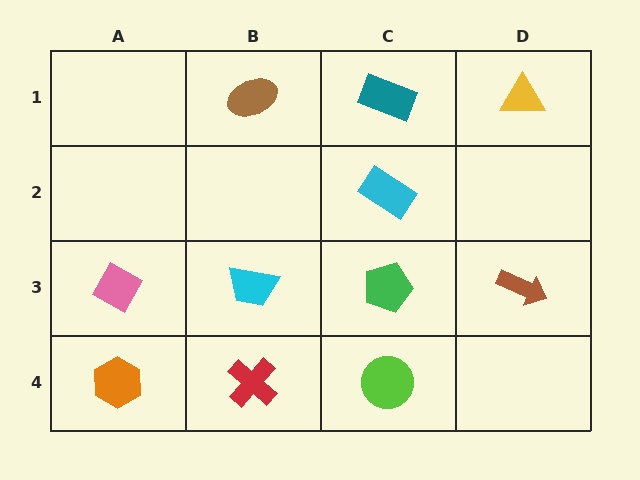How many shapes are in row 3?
4 shapes.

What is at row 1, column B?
A brown ellipse.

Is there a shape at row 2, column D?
No, that cell is empty.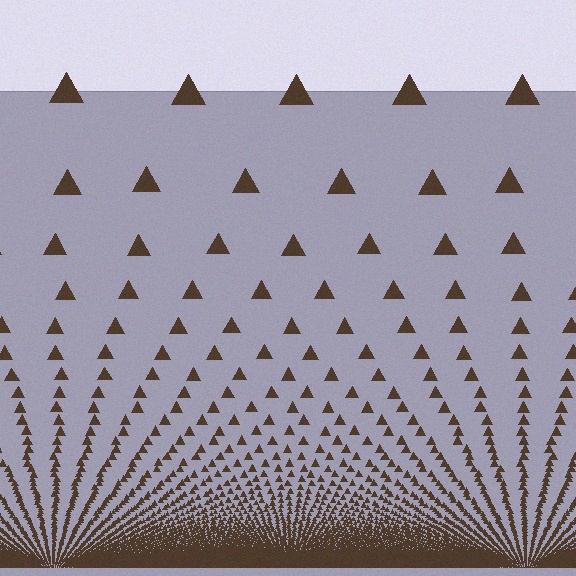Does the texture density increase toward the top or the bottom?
Density increases toward the bottom.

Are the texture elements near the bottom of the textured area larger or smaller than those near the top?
Smaller. The gradient is inverted — elements near the bottom are smaller and denser.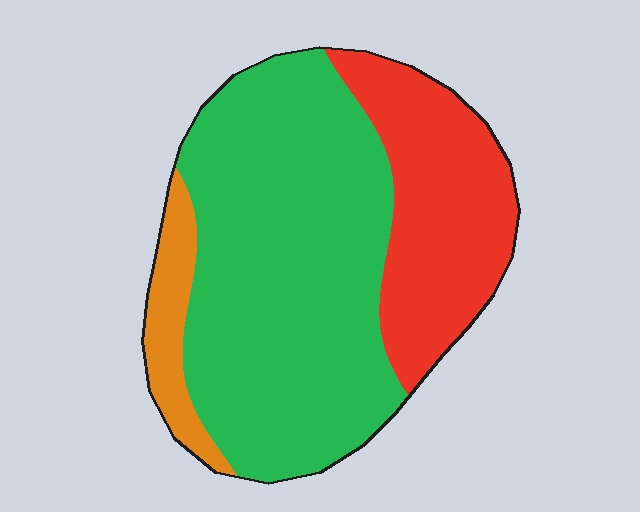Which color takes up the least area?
Orange, at roughly 10%.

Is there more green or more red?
Green.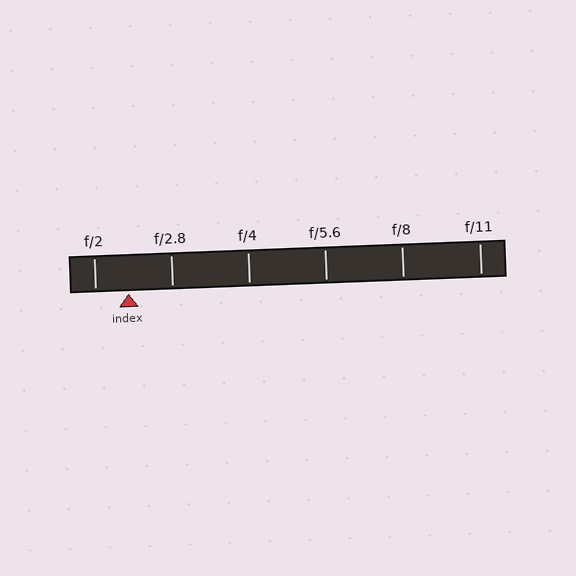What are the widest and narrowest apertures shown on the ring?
The widest aperture shown is f/2 and the narrowest is f/11.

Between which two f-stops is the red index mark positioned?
The index mark is between f/2 and f/2.8.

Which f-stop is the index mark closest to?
The index mark is closest to f/2.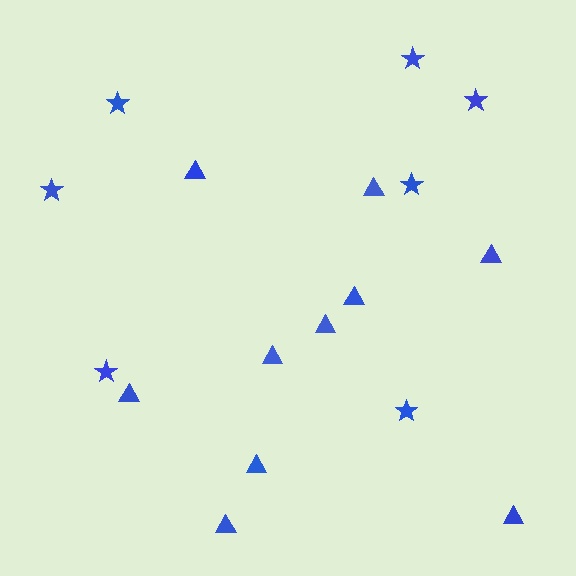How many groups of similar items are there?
There are 2 groups: one group of stars (7) and one group of triangles (10).